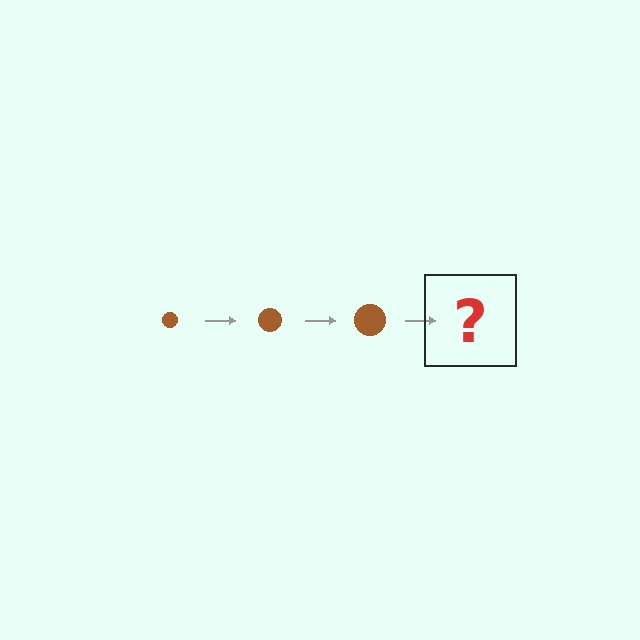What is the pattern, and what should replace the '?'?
The pattern is that the circle gets progressively larger each step. The '?' should be a brown circle, larger than the previous one.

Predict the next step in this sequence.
The next step is a brown circle, larger than the previous one.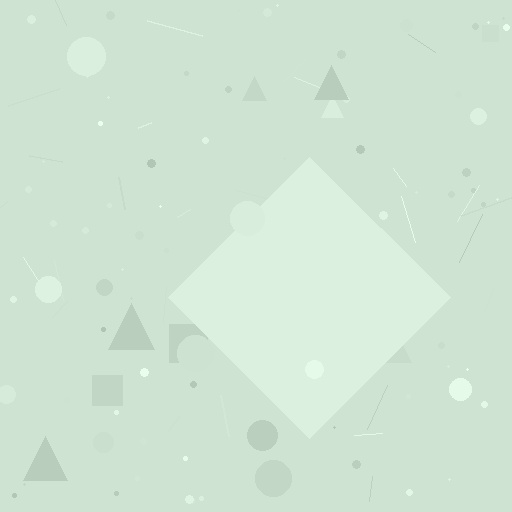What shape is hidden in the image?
A diamond is hidden in the image.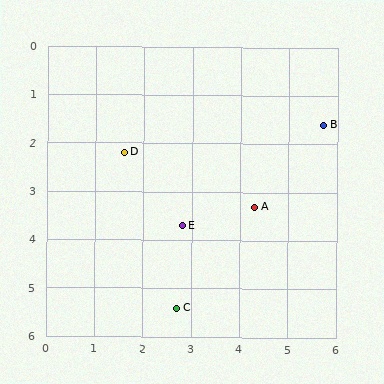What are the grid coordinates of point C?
Point C is at approximately (2.7, 5.4).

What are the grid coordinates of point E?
Point E is at approximately (2.8, 3.7).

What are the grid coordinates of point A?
Point A is at approximately (4.3, 3.3).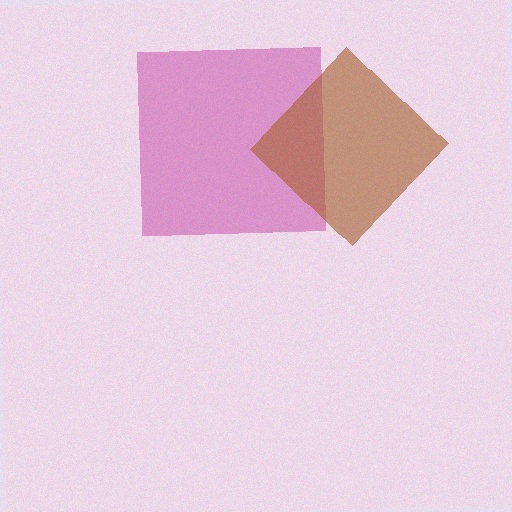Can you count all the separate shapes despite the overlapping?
Yes, there are 2 separate shapes.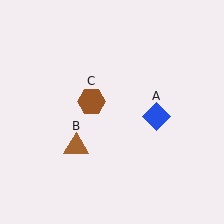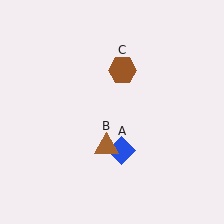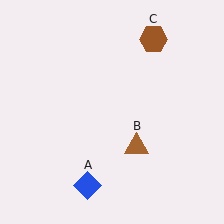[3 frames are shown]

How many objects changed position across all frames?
3 objects changed position: blue diamond (object A), brown triangle (object B), brown hexagon (object C).